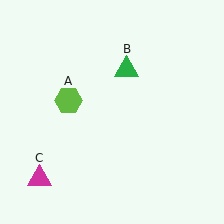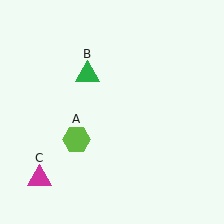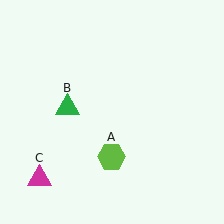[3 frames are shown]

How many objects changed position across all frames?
2 objects changed position: lime hexagon (object A), green triangle (object B).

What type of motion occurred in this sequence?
The lime hexagon (object A), green triangle (object B) rotated counterclockwise around the center of the scene.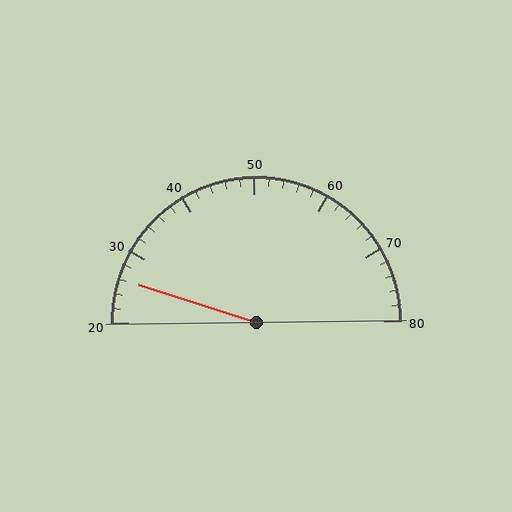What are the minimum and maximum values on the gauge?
The gauge ranges from 20 to 80.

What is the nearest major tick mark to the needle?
The nearest major tick mark is 30.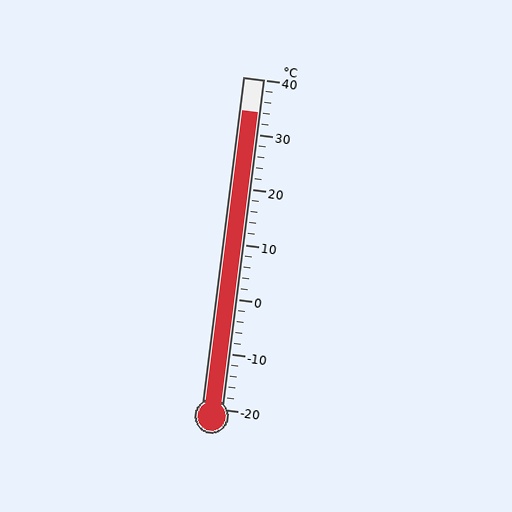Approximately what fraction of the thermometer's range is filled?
The thermometer is filled to approximately 90% of its range.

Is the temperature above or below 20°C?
The temperature is above 20°C.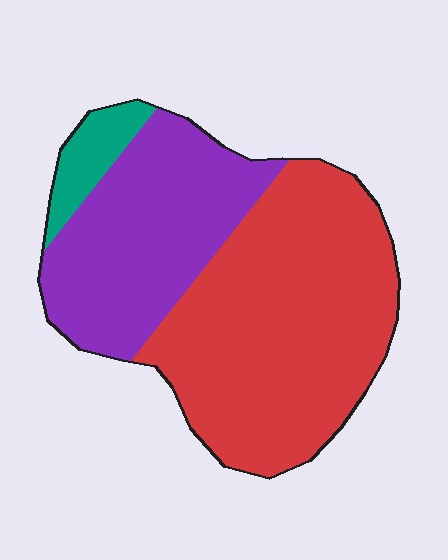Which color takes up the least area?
Teal, at roughly 5%.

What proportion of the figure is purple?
Purple covers around 35% of the figure.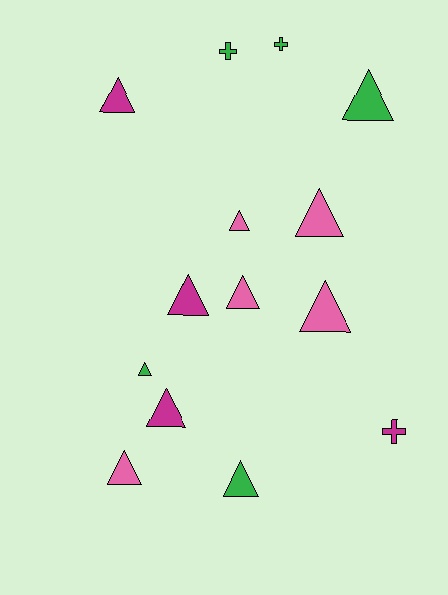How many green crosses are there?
There are 2 green crosses.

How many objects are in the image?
There are 14 objects.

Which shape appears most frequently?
Triangle, with 11 objects.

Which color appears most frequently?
Green, with 5 objects.